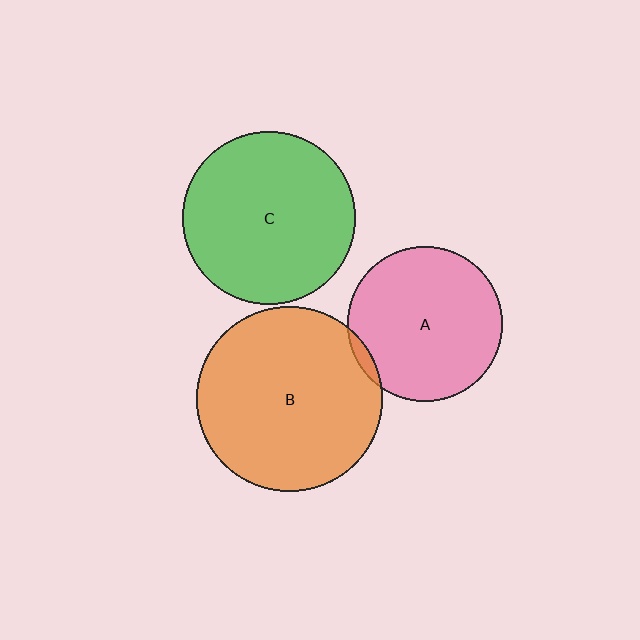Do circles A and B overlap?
Yes.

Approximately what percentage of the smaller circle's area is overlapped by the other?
Approximately 5%.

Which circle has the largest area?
Circle B (orange).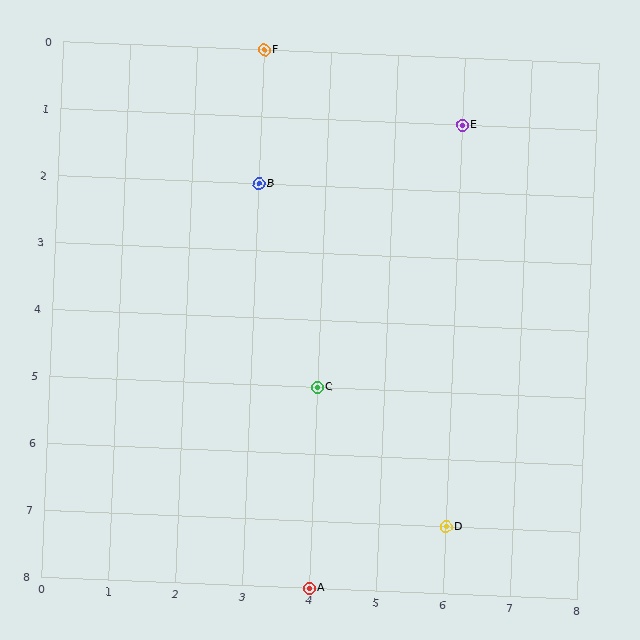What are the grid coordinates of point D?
Point D is at grid coordinates (6, 7).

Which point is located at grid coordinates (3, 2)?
Point B is at (3, 2).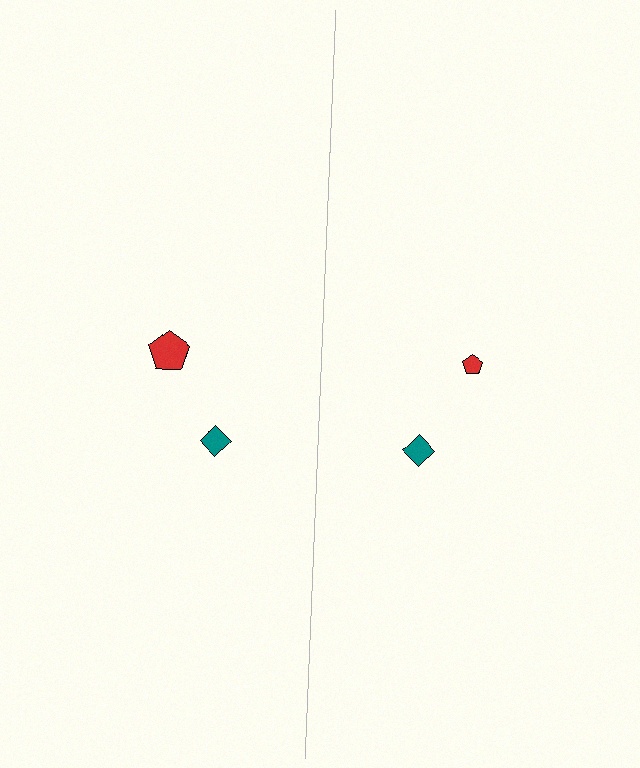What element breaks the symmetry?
The red pentagon on the right side has a different size than its mirror counterpart.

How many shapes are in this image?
There are 4 shapes in this image.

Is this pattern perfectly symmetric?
No, the pattern is not perfectly symmetric. The red pentagon on the right side has a different size than its mirror counterpart.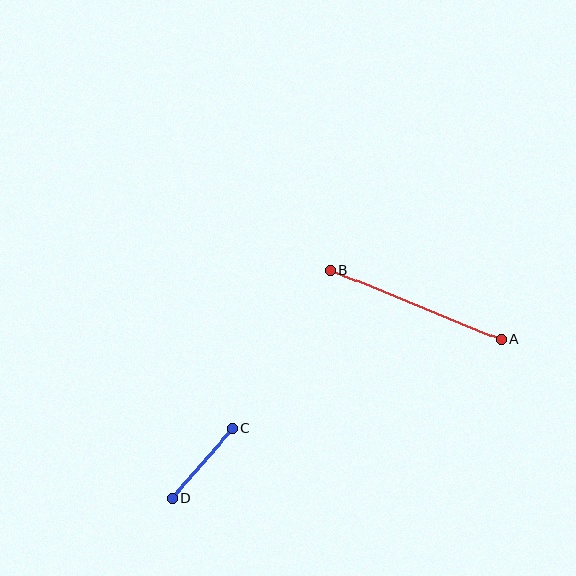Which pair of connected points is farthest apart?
Points A and B are farthest apart.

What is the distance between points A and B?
The distance is approximately 185 pixels.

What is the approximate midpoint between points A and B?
The midpoint is at approximately (416, 305) pixels.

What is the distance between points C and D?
The distance is approximately 92 pixels.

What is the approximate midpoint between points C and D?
The midpoint is at approximately (202, 463) pixels.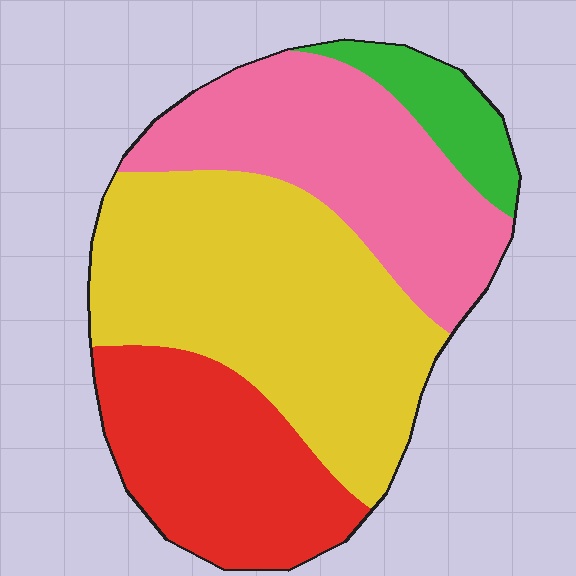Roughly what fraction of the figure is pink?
Pink covers 28% of the figure.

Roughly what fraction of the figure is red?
Red takes up about one quarter (1/4) of the figure.